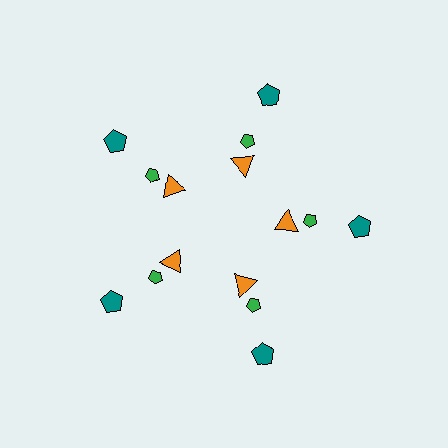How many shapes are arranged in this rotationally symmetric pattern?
There are 15 shapes, arranged in 5 groups of 3.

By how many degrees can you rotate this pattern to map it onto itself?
The pattern maps onto itself every 72 degrees of rotation.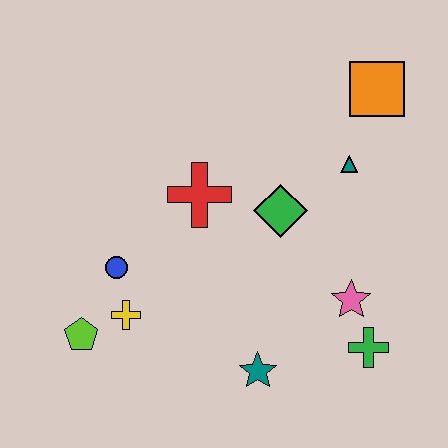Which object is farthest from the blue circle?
The orange square is farthest from the blue circle.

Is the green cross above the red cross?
No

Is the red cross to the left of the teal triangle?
Yes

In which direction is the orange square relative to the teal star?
The orange square is above the teal star.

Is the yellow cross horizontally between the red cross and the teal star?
No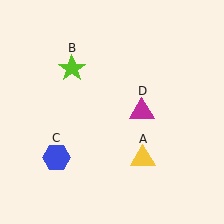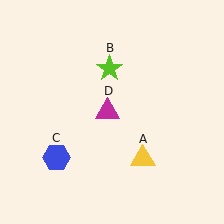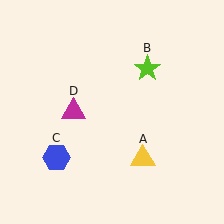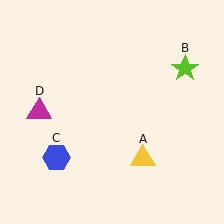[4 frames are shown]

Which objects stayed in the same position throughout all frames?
Yellow triangle (object A) and blue hexagon (object C) remained stationary.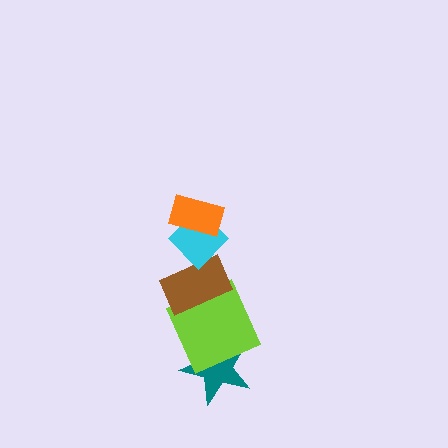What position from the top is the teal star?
The teal star is 5th from the top.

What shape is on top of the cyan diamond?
The orange rectangle is on top of the cyan diamond.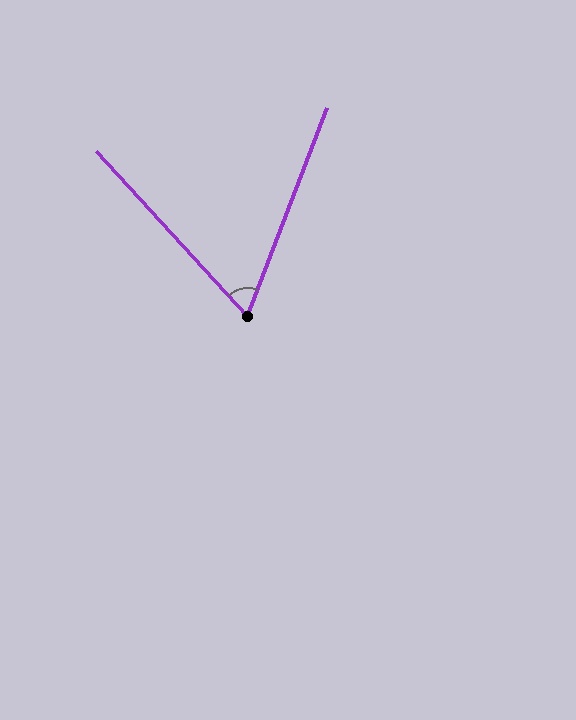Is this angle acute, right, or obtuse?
It is acute.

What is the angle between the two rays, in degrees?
Approximately 64 degrees.